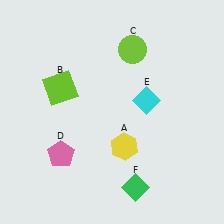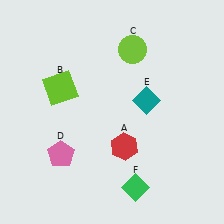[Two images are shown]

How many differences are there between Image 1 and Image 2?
There are 2 differences between the two images.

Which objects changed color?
A changed from yellow to red. E changed from cyan to teal.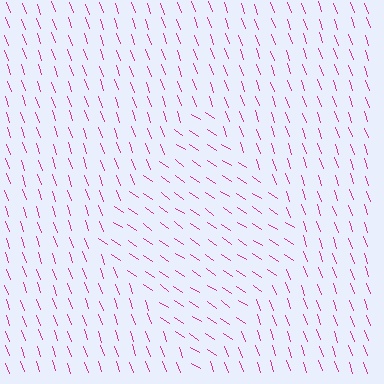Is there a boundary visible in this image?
Yes, there is a texture boundary formed by a change in line orientation.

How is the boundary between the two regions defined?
The boundary is defined purely by a change in line orientation (approximately 37 degrees difference). All lines are the same color and thickness.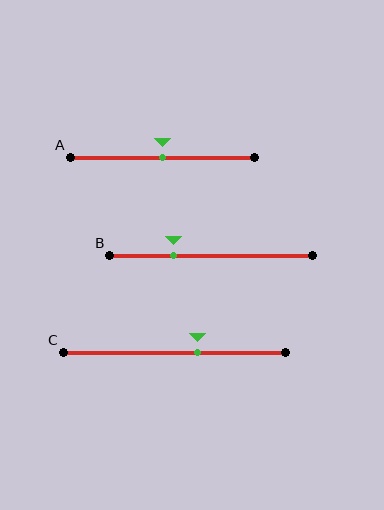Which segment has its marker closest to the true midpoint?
Segment A has its marker closest to the true midpoint.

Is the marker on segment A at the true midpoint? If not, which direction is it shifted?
Yes, the marker on segment A is at the true midpoint.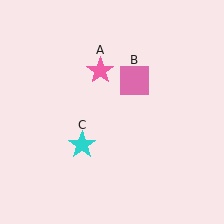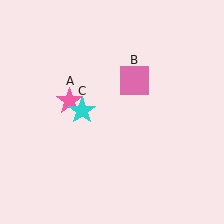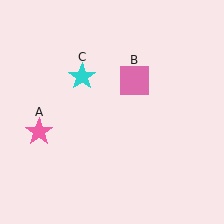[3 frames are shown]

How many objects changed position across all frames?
2 objects changed position: pink star (object A), cyan star (object C).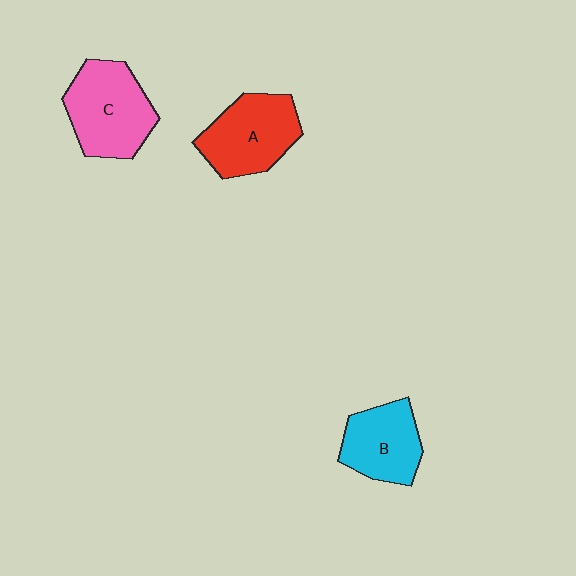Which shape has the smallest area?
Shape B (cyan).